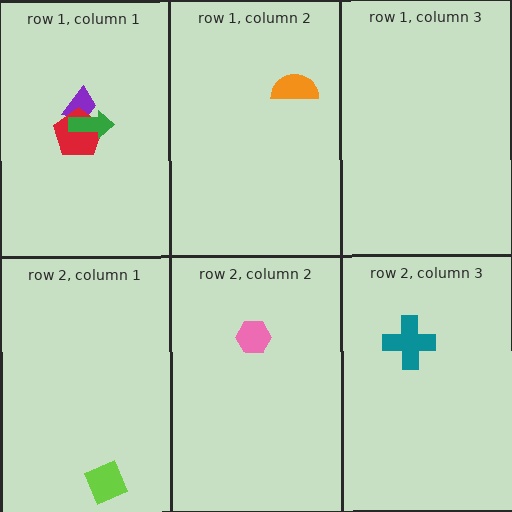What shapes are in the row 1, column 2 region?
The orange semicircle.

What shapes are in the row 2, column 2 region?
The pink hexagon.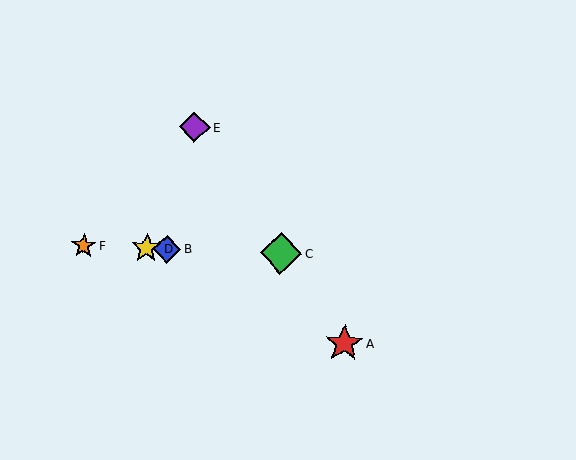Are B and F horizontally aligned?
Yes, both are at y≈249.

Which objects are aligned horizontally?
Objects B, C, D, F are aligned horizontally.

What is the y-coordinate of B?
Object B is at y≈249.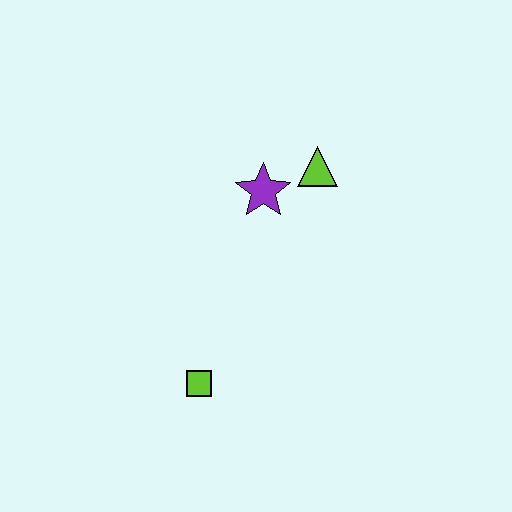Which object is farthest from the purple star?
The lime square is farthest from the purple star.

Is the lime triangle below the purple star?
No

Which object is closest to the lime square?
The purple star is closest to the lime square.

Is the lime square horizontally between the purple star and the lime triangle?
No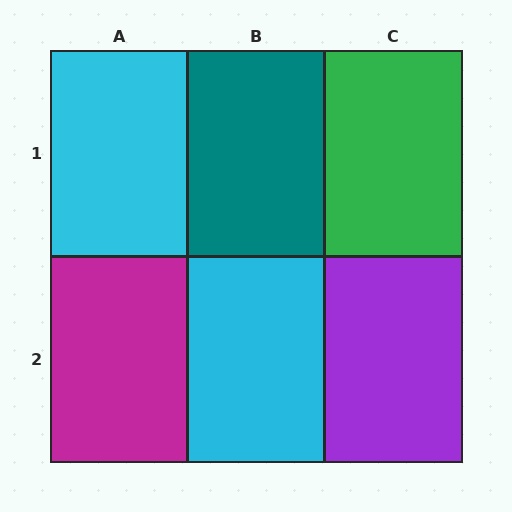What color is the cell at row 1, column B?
Teal.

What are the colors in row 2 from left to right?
Magenta, cyan, purple.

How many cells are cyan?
2 cells are cyan.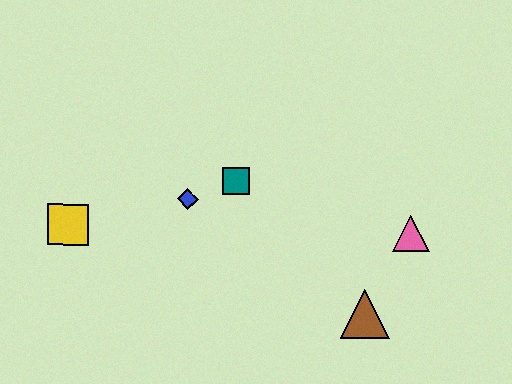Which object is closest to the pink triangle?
The brown triangle is closest to the pink triangle.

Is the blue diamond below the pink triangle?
No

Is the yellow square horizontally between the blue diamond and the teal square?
No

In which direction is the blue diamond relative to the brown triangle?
The blue diamond is to the left of the brown triangle.